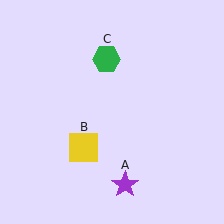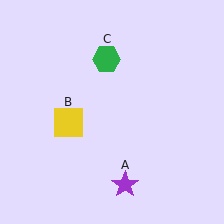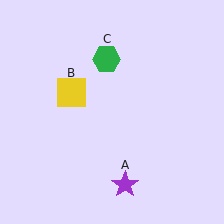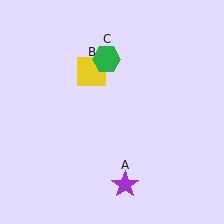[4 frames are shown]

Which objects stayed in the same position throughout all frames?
Purple star (object A) and green hexagon (object C) remained stationary.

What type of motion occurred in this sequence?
The yellow square (object B) rotated clockwise around the center of the scene.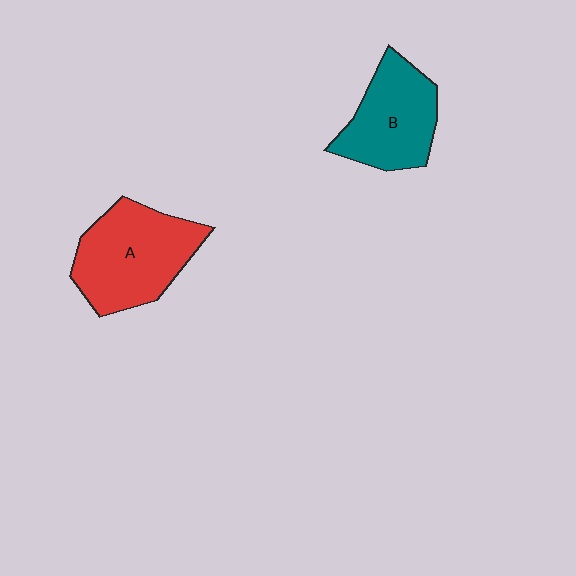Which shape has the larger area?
Shape A (red).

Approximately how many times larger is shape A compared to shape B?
Approximately 1.2 times.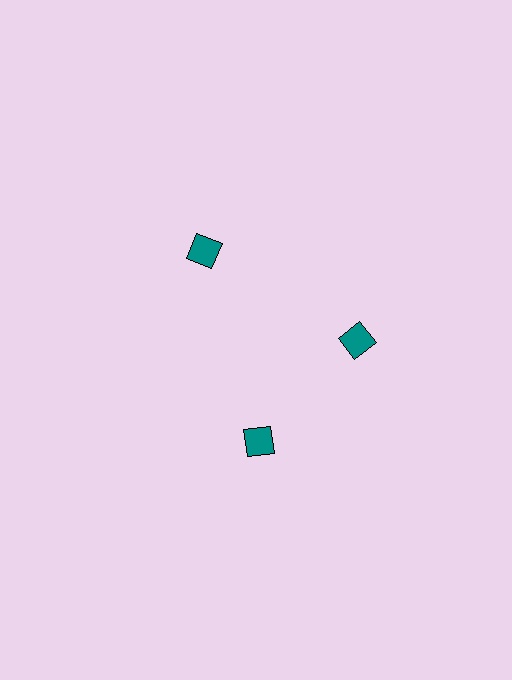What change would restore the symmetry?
The symmetry would be restored by rotating it back into even spacing with its neighbors so that all 3 diamonds sit at equal angles and equal distance from the center.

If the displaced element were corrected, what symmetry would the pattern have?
It would have 3-fold rotational symmetry — the pattern would map onto itself every 120 degrees.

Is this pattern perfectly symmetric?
No. The 3 teal diamonds are arranged in a ring, but one element near the 7 o'clock position is rotated out of alignment along the ring, breaking the 3-fold rotational symmetry.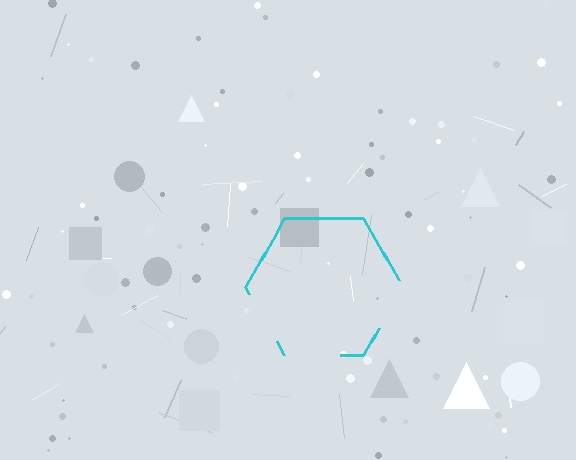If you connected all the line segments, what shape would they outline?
They would outline a hexagon.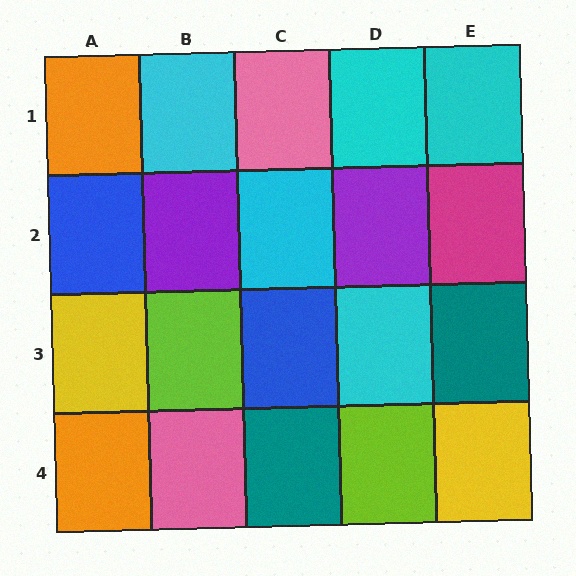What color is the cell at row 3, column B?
Lime.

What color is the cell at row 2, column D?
Purple.